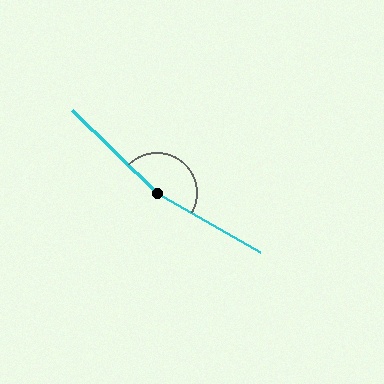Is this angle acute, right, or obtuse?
It is obtuse.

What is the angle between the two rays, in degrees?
Approximately 165 degrees.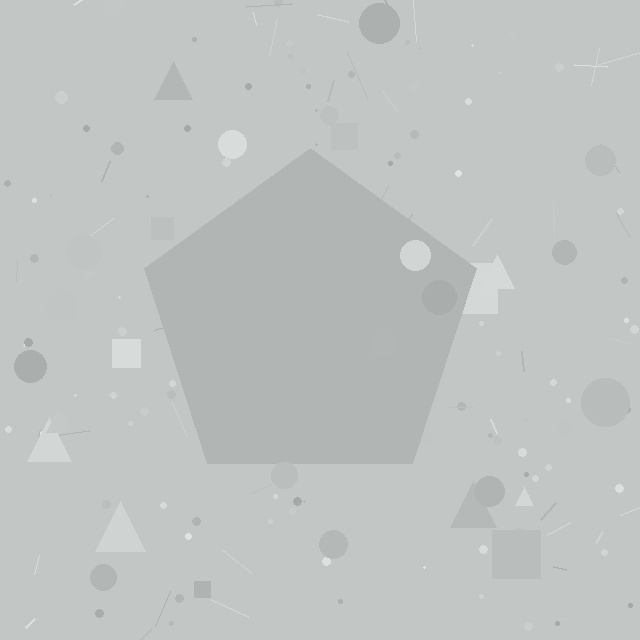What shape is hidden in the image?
A pentagon is hidden in the image.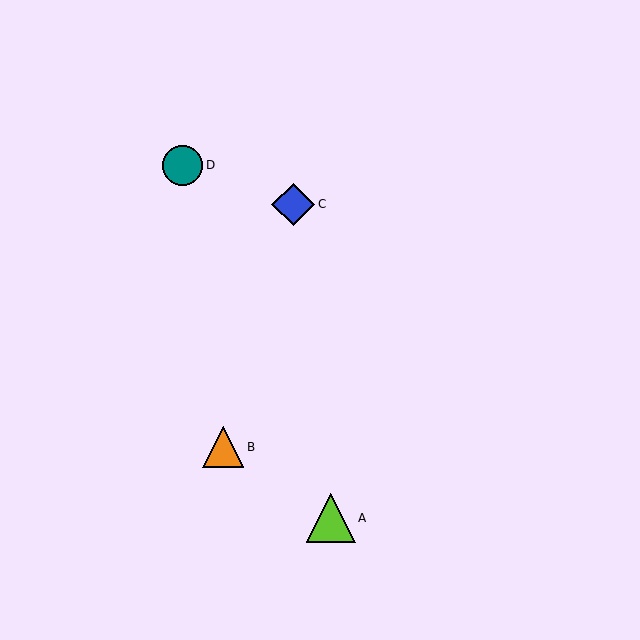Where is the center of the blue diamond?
The center of the blue diamond is at (293, 204).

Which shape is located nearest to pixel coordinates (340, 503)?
The lime triangle (labeled A) at (331, 518) is nearest to that location.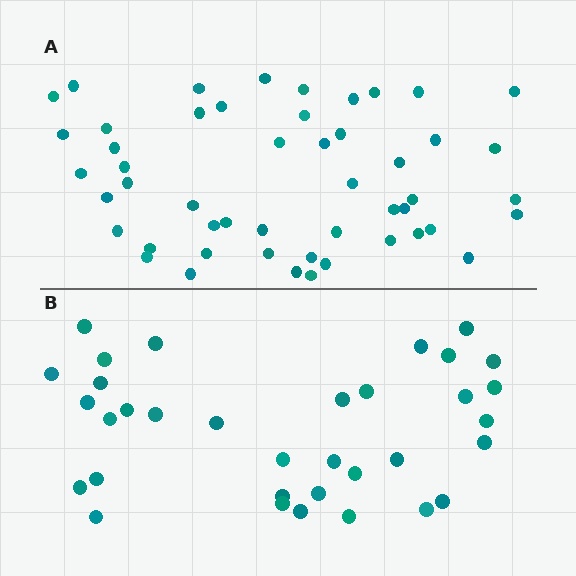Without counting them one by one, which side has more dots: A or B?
Region A (the top region) has more dots.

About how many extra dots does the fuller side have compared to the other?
Region A has approximately 15 more dots than region B.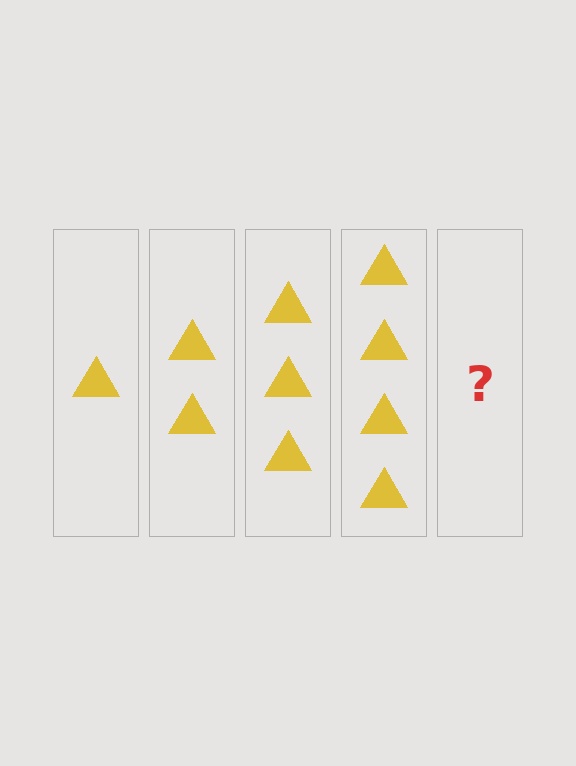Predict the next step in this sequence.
The next step is 5 triangles.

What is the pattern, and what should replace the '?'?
The pattern is that each step adds one more triangle. The '?' should be 5 triangles.